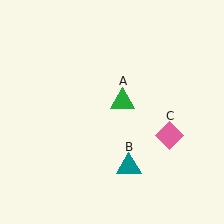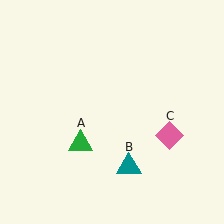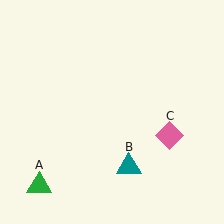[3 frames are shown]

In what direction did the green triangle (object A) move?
The green triangle (object A) moved down and to the left.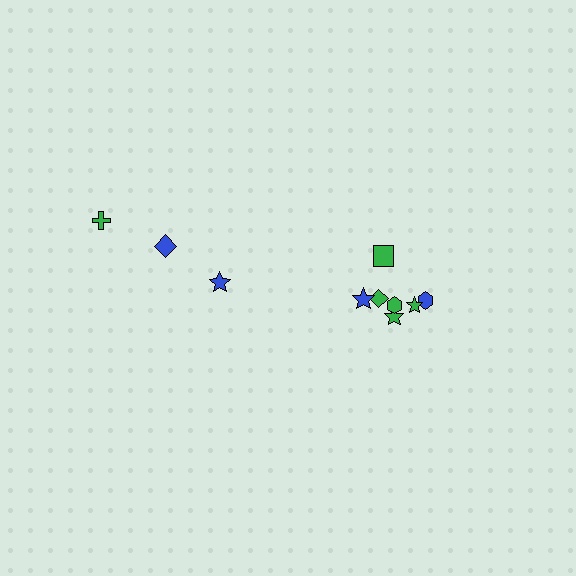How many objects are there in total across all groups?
There are 10 objects.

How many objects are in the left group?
There are 3 objects.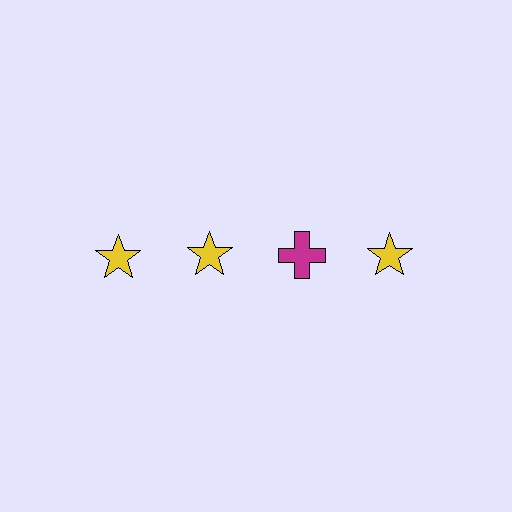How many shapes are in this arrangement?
There are 4 shapes arranged in a grid pattern.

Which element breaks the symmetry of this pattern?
The magenta cross in the top row, center column breaks the symmetry. All other shapes are yellow stars.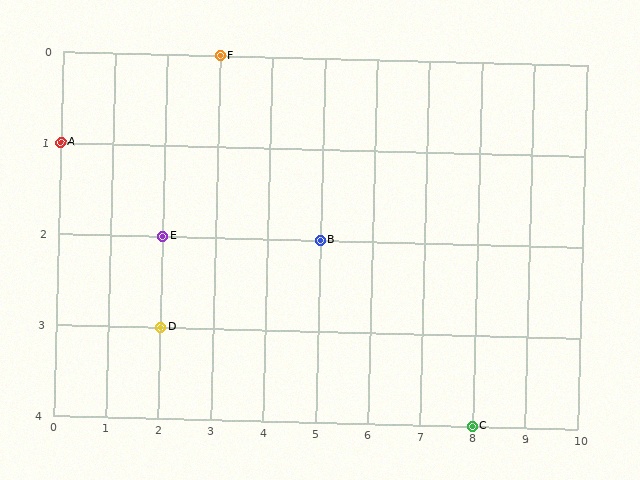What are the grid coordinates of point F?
Point F is at grid coordinates (3, 0).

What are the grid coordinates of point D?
Point D is at grid coordinates (2, 3).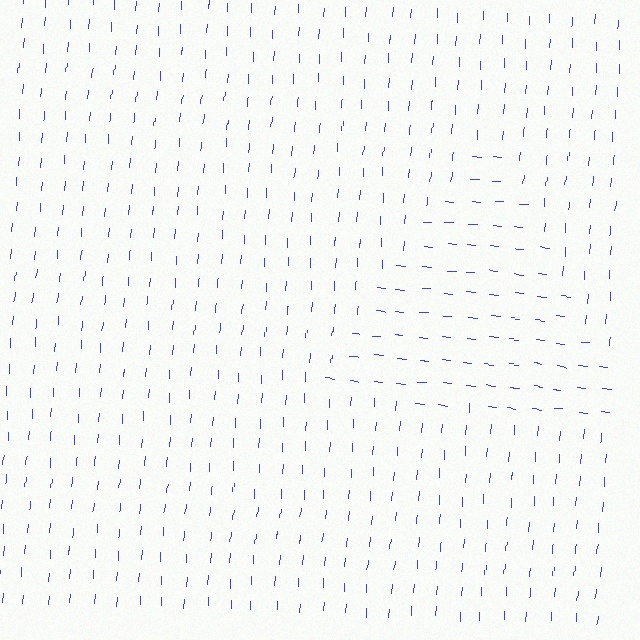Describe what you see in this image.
The image is filled with small blue line segments. A triangle region in the image has lines oriented differently from the surrounding lines, creating a visible texture boundary.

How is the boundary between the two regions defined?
The boundary is defined purely by a change in line orientation (approximately 89 degrees difference). All lines are the same color and thickness.